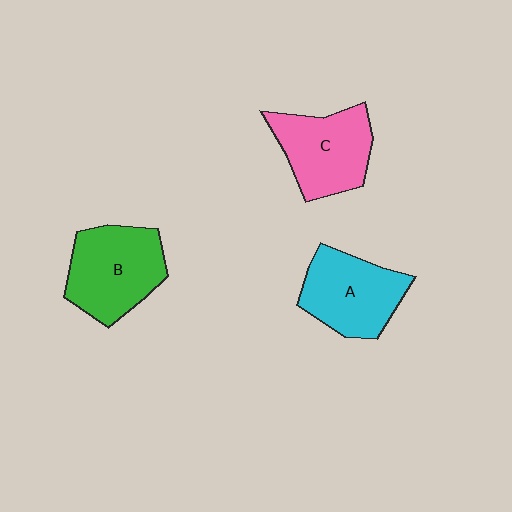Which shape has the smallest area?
Shape C (pink).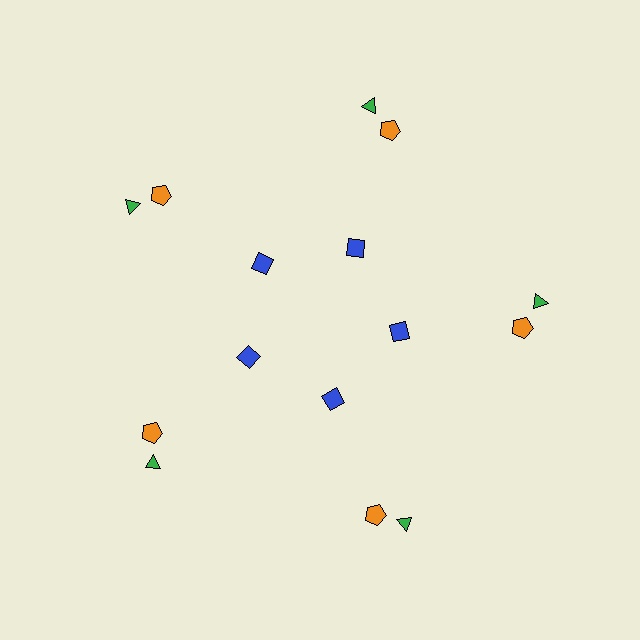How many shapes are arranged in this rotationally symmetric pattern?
There are 15 shapes, arranged in 5 groups of 3.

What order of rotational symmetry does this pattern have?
This pattern has 5-fold rotational symmetry.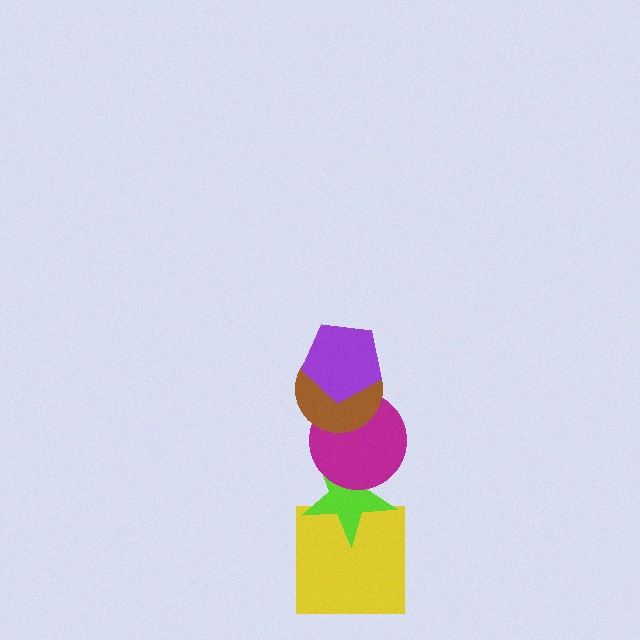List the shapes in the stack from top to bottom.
From top to bottom: the purple pentagon, the brown circle, the magenta circle, the lime star, the yellow square.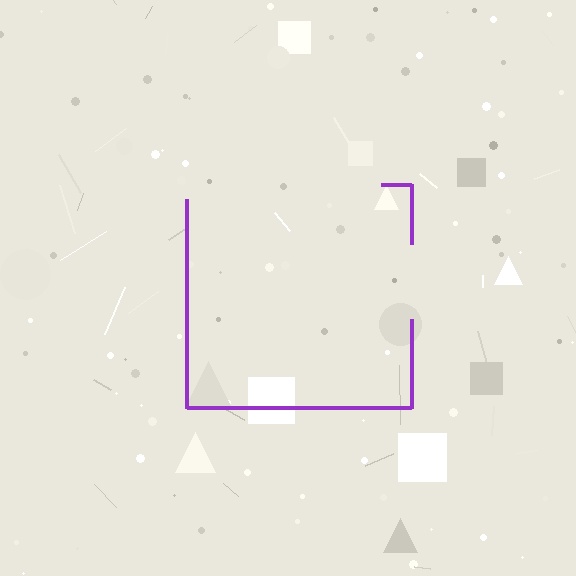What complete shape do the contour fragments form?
The contour fragments form a square.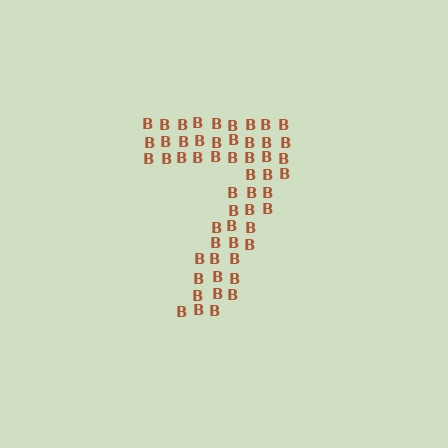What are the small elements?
The small elements are letter B's.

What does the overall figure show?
The overall figure shows the digit 7.